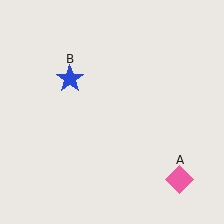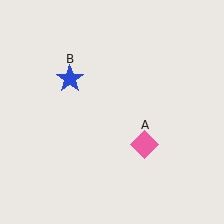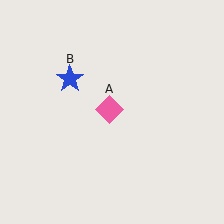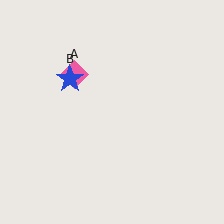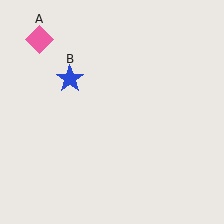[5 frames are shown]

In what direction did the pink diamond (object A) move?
The pink diamond (object A) moved up and to the left.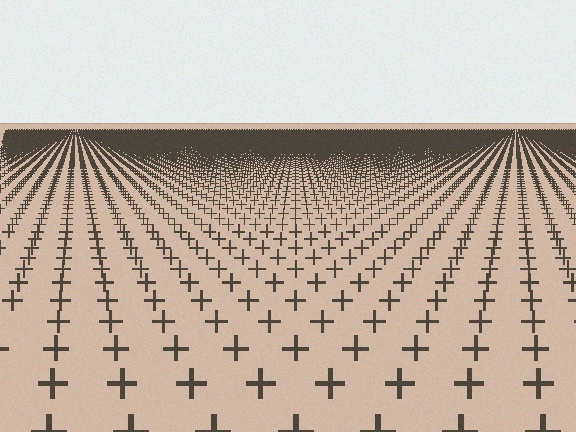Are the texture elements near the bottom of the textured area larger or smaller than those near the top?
Larger. Near the bottom, elements are closer to the viewer and appear at a bigger on-screen size.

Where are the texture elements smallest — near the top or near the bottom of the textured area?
Near the top.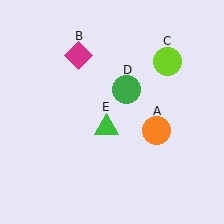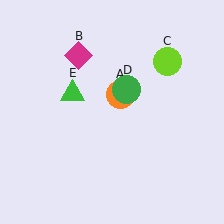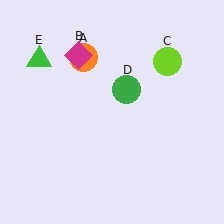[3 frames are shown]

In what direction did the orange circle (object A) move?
The orange circle (object A) moved up and to the left.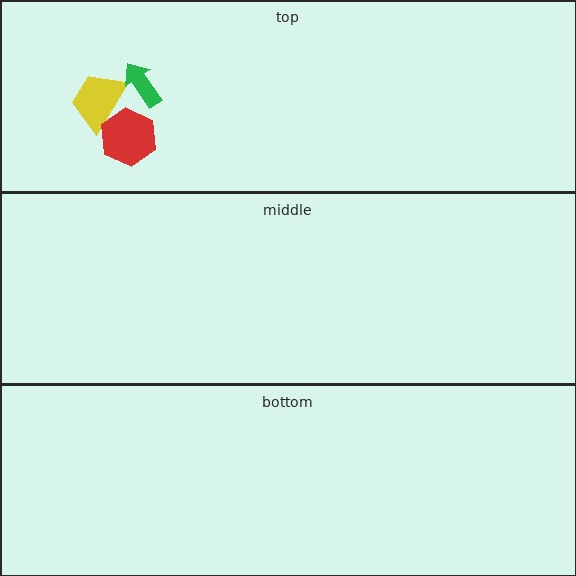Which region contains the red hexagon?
The top region.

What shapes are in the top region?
The yellow trapezoid, the red hexagon, the green arrow.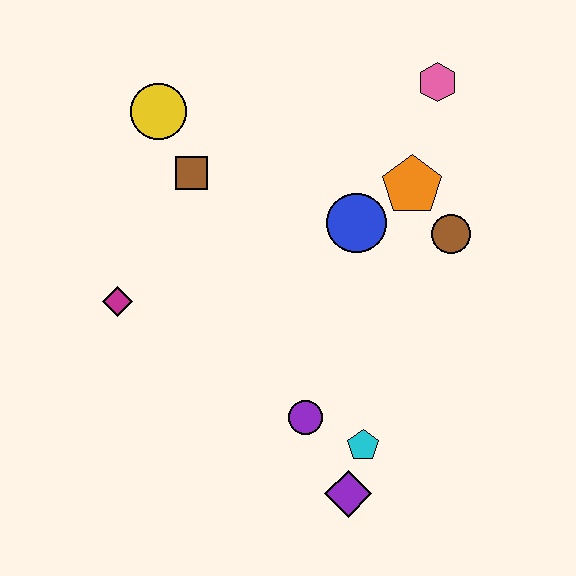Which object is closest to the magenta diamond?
The brown square is closest to the magenta diamond.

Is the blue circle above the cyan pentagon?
Yes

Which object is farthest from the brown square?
The purple diamond is farthest from the brown square.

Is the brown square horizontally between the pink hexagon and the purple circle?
No